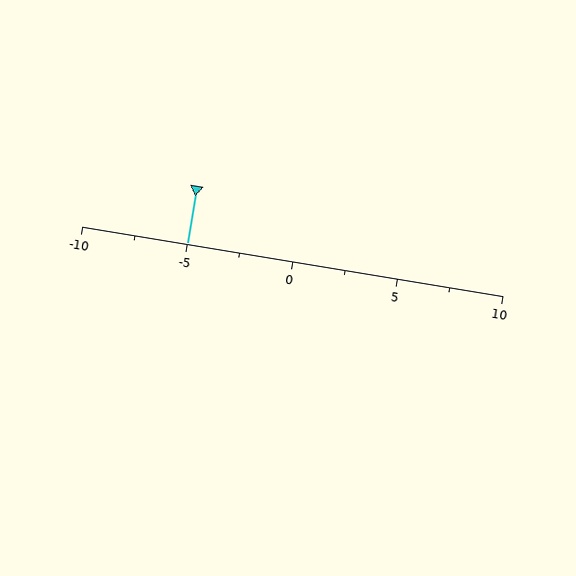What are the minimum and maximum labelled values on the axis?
The axis runs from -10 to 10.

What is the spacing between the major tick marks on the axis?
The major ticks are spaced 5 apart.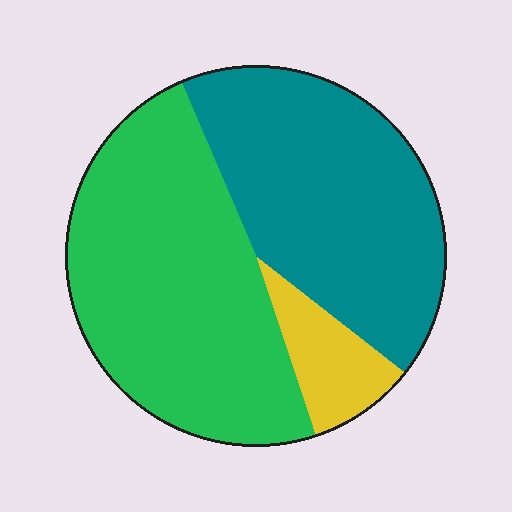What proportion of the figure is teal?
Teal covers 42% of the figure.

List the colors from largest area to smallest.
From largest to smallest: green, teal, yellow.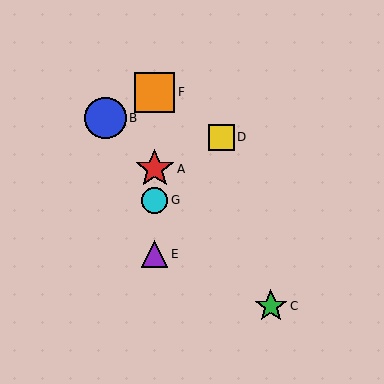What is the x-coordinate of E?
Object E is at x≈155.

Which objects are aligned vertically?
Objects A, E, F, G are aligned vertically.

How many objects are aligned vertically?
4 objects (A, E, F, G) are aligned vertically.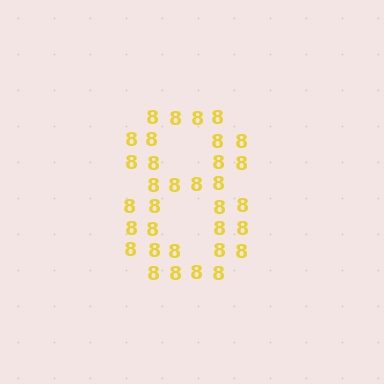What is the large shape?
The large shape is the digit 8.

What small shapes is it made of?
It is made of small digit 8's.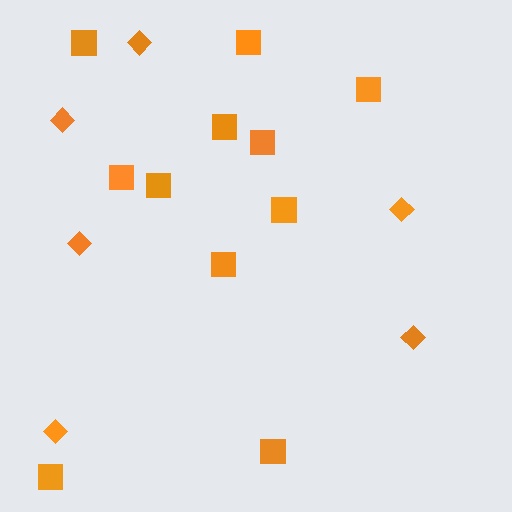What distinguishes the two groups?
There are 2 groups: one group of squares (11) and one group of diamonds (6).